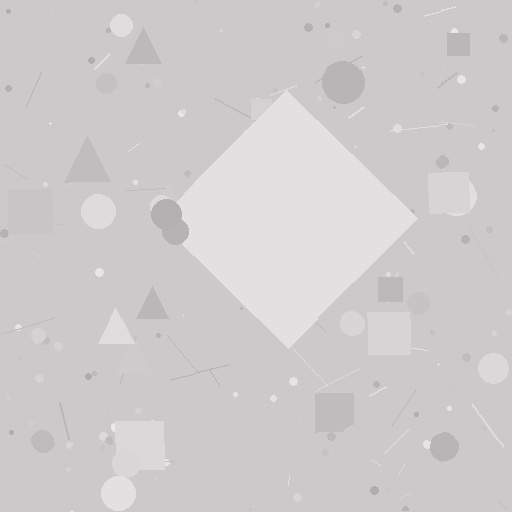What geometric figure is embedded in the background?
A diamond is embedded in the background.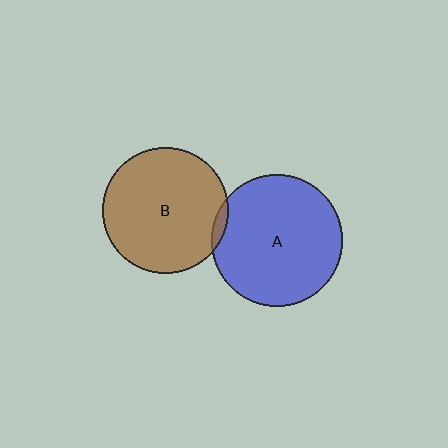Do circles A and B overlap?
Yes.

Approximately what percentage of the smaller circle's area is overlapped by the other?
Approximately 5%.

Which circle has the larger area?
Circle A (blue).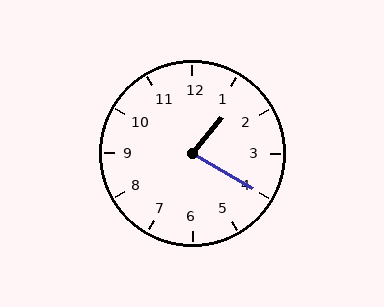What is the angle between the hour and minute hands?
Approximately 80 degrees.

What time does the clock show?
1:20.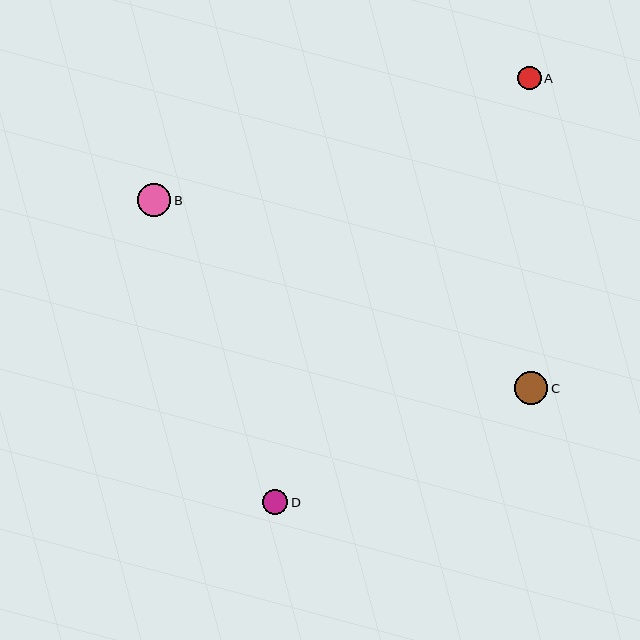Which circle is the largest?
Circle C is the largest with a size of approximately 33 pixels.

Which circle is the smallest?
Circle A is the smallest with a size of approximately 24 pixels.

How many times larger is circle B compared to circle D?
Circle B is approximately 1.3 times the size of circle D.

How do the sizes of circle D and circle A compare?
Circle D and circle A are approximately the same size.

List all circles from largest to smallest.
From largest to smallest: C, B, D, A.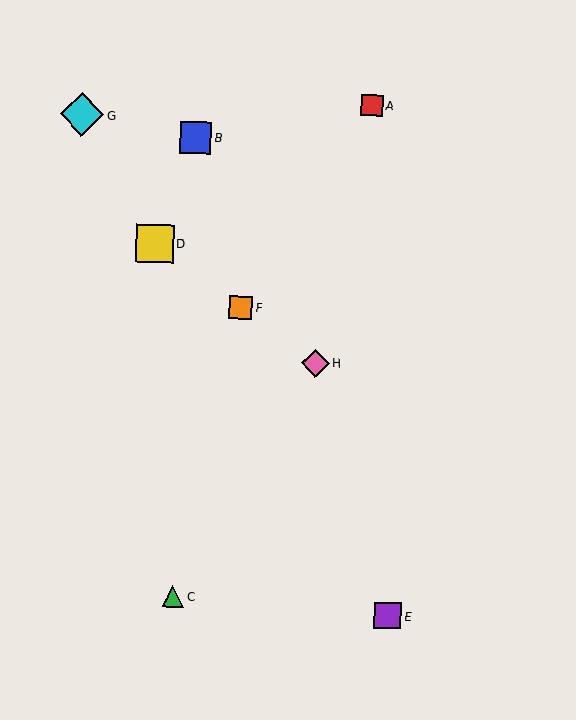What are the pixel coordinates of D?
Object D is at (154, 243).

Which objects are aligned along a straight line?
Objects D, F, H are aligned along a straight line.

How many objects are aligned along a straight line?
3 objects (D, F, H) are aligned along a straight line.